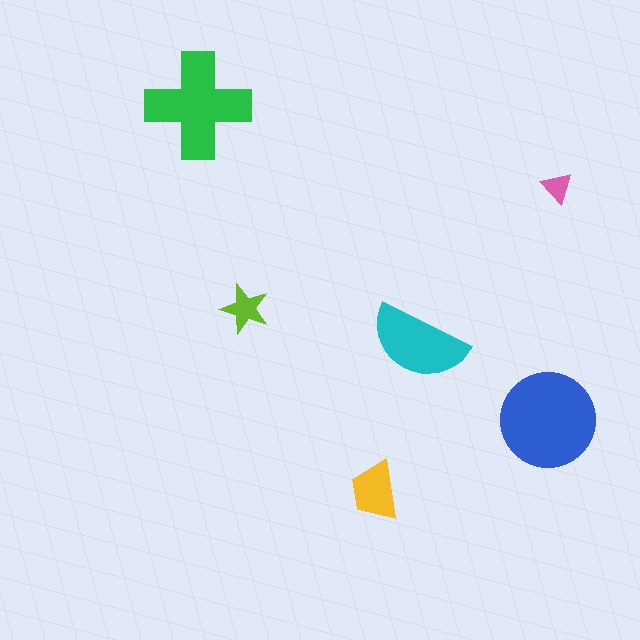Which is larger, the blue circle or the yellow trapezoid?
The blue circle.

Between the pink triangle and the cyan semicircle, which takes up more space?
The cyan semicircle.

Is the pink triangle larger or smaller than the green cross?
Smaller.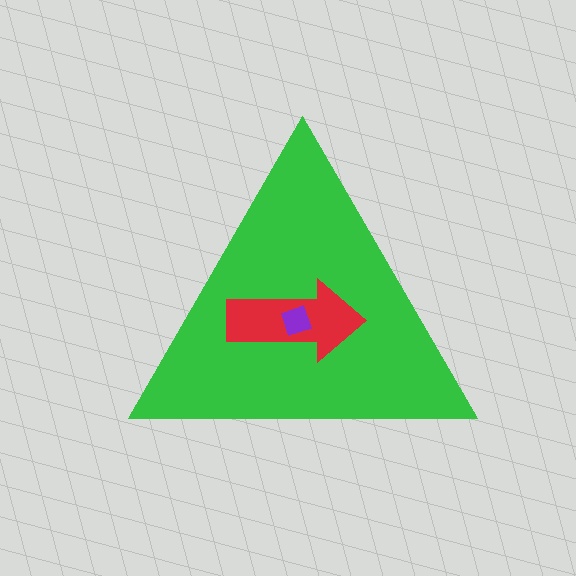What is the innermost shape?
The purple diamond.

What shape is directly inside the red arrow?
The purple diamond.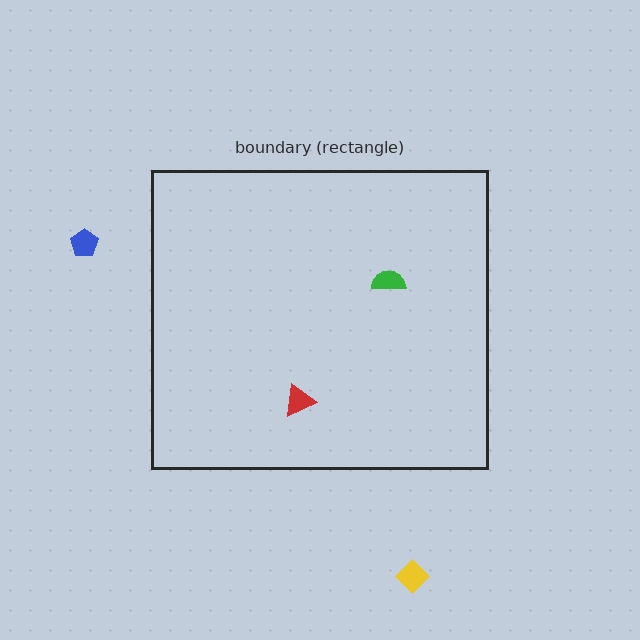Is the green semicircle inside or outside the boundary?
Inside.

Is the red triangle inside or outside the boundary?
Inside.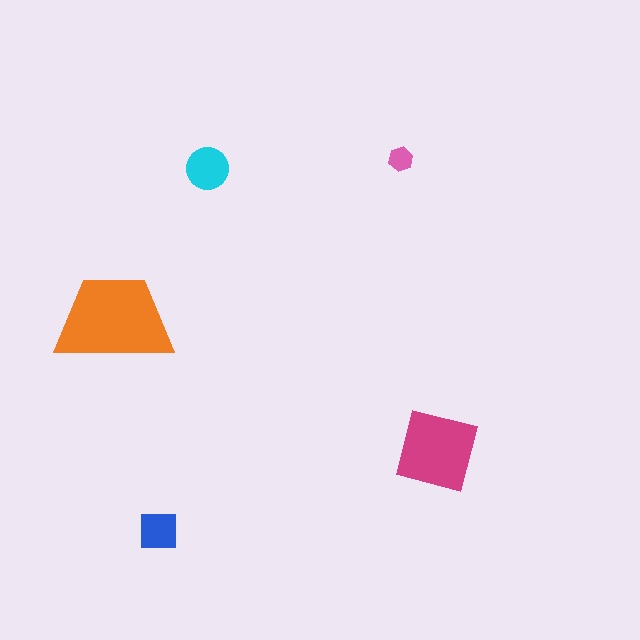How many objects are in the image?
There are 5 objects in the image.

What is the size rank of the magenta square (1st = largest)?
2nd.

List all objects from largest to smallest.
The orange trapezoid, the magenta square, the cyan circle, the blue square, the pink hexagon.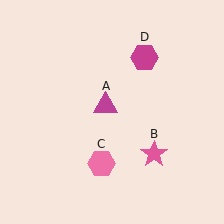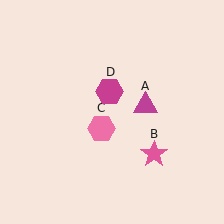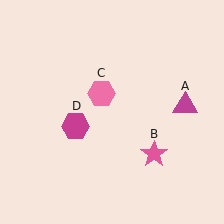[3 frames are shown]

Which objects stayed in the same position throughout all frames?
Pink star (object B) remained stationary.